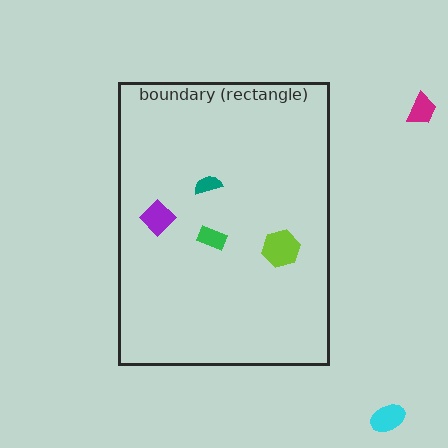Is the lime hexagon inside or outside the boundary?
Inside.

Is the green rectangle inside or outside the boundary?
Inside.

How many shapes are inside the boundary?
4 inside, 2 outside.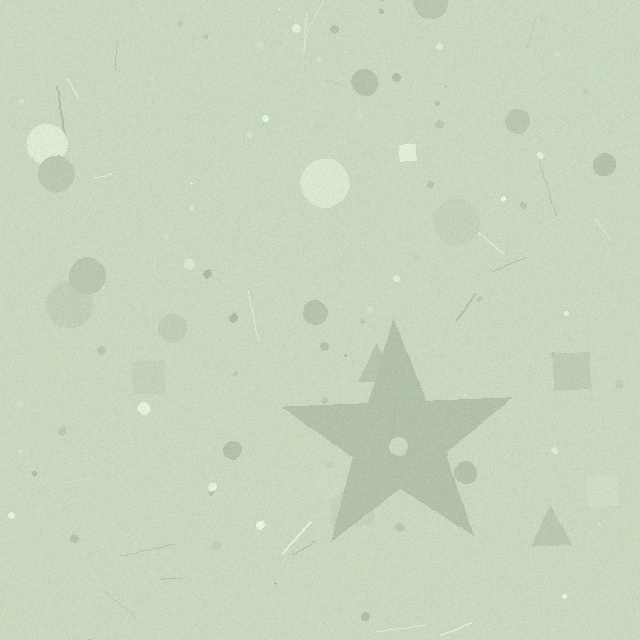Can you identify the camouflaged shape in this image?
The camouflaged shape is a star.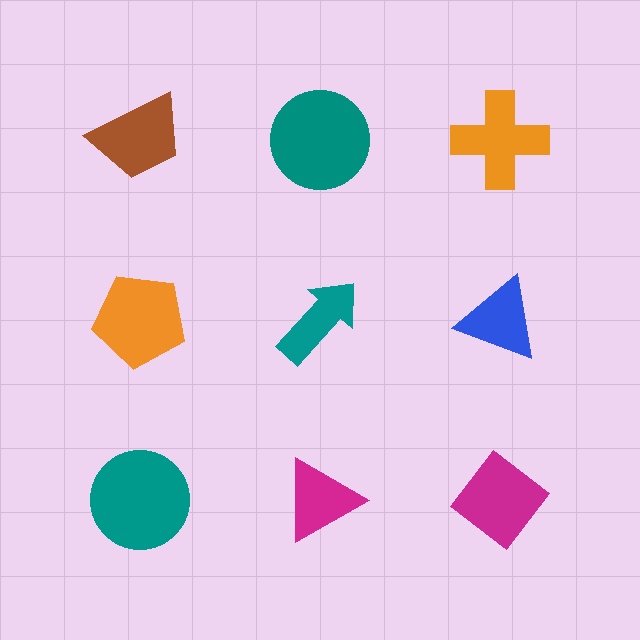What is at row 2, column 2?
A teal arrow.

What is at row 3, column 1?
A teal circle.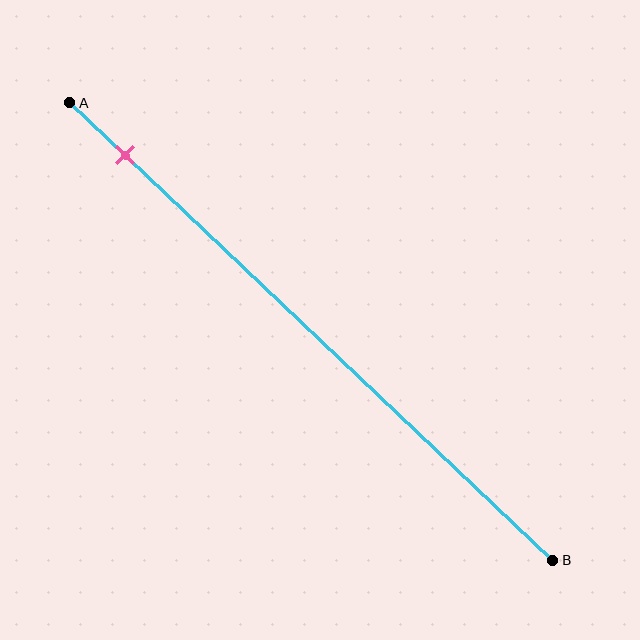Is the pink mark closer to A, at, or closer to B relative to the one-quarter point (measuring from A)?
The pink mark is closer to point A than the one-quarter point of segment AB.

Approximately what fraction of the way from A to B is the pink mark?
The pink mark is approximately 10% of the way from A to B.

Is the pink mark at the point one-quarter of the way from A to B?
No, the mark is at about 10% from A, not at the 25% one-quarter point.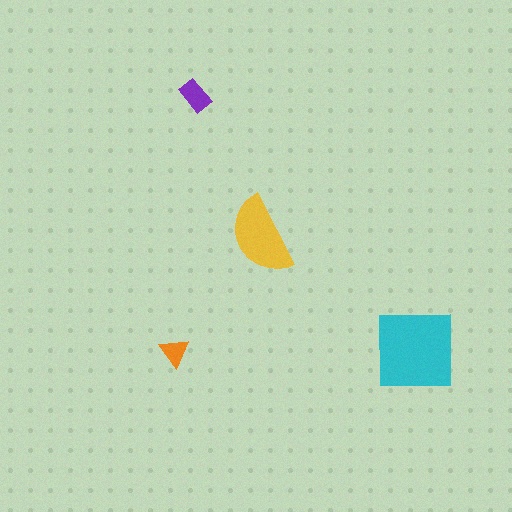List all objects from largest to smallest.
The cyan square, the yellow semicircle, the purple rectangle, the orange triangle.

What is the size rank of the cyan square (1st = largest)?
1st.